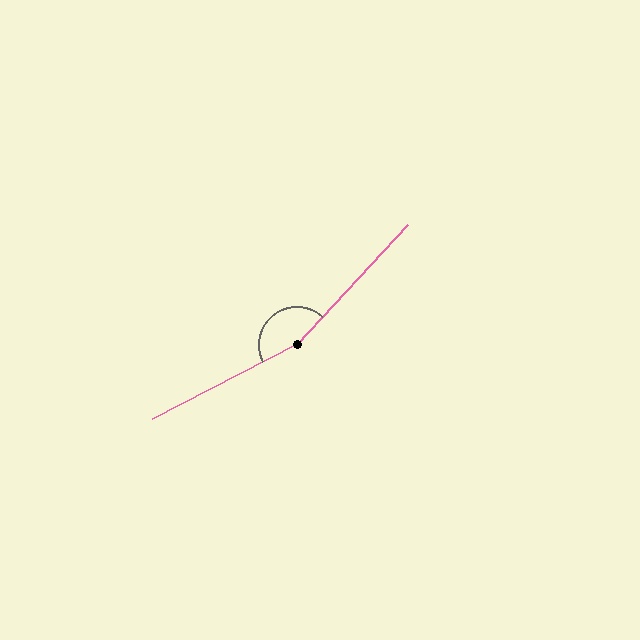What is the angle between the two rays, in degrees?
Approximately 160 degrees.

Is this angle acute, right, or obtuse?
It is obtuse.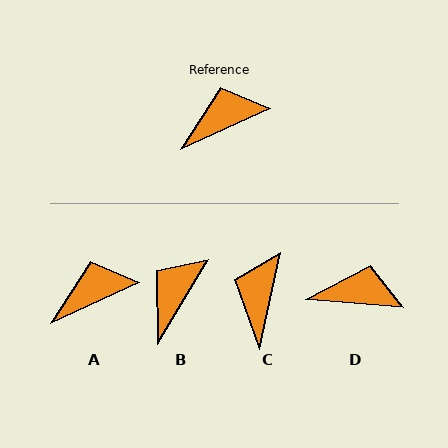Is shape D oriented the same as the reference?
No, it is off by about 30 degrees.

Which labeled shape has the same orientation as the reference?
A.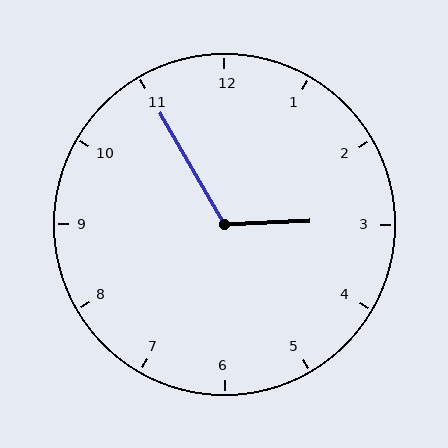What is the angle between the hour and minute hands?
Approximately 118 degrees.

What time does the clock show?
2:55.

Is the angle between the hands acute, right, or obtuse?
It is obtuse.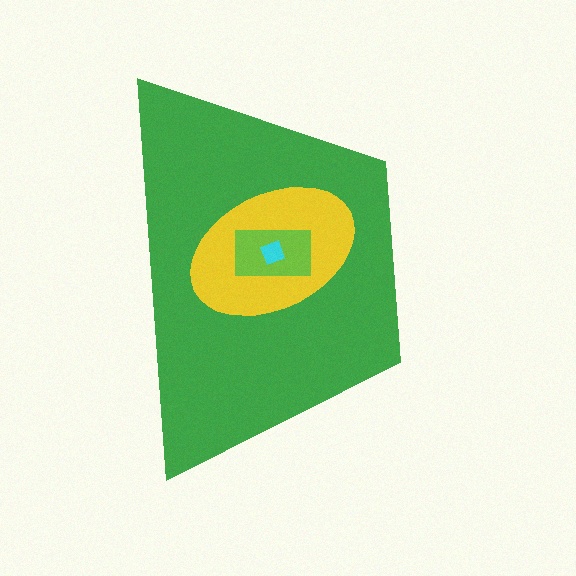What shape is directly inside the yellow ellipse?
The lime rectangle.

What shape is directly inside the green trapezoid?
The yellow ellipse.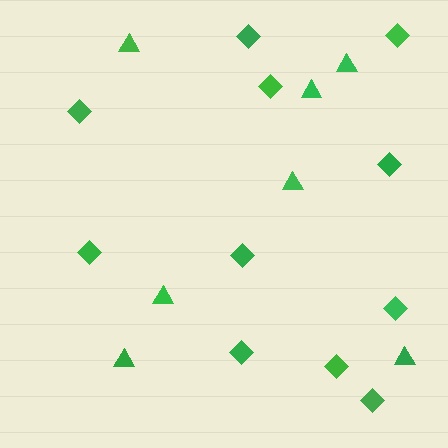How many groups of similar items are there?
There are 2 groups: one group of diamonds (11) and one group of triangles (7).